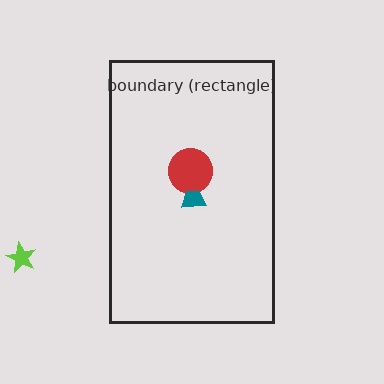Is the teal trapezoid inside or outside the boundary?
Inside.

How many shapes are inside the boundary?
2 inside, 1 outside.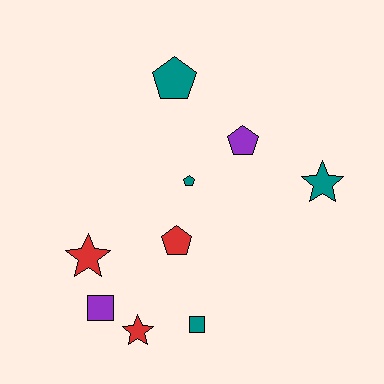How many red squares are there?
There are no red squares.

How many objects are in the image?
There are 9 objects.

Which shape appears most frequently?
Pentagon, with 4 objects.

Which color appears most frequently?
Teal, with 4 objects.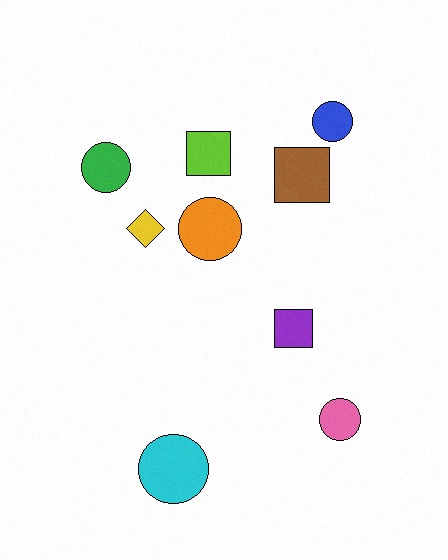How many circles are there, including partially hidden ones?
There are 5 circles.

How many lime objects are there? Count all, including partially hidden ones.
There is 1 lime object.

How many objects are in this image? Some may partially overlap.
There are 9 objects.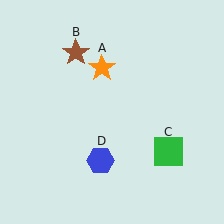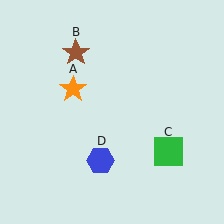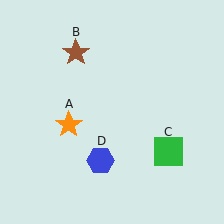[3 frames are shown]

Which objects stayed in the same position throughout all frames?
Brown star (object B) and green square (object C) and blue hexagon (object D) remained stationary.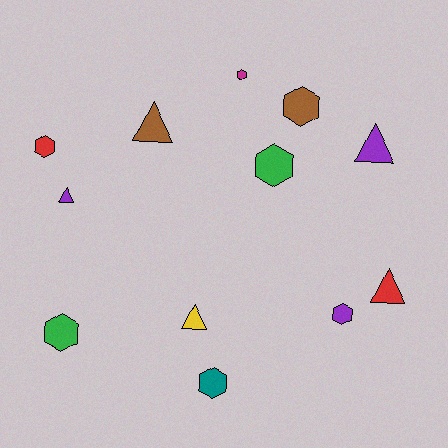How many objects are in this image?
There are 12 objects.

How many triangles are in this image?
There are 5 triangles.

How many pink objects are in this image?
There are no pink objects.